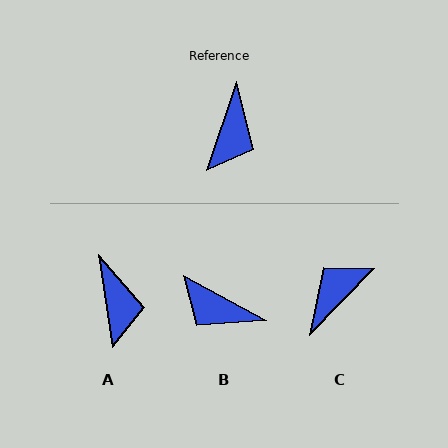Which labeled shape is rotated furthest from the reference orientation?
C, about 154 degrees away.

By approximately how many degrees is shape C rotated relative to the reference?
Approximately 154 degrees counter-clockwise.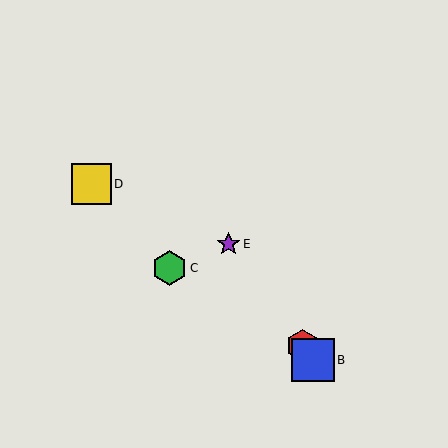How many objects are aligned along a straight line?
3 objects (A, B, E) are aligned along a straight line.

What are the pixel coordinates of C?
Object C is at (169, 268).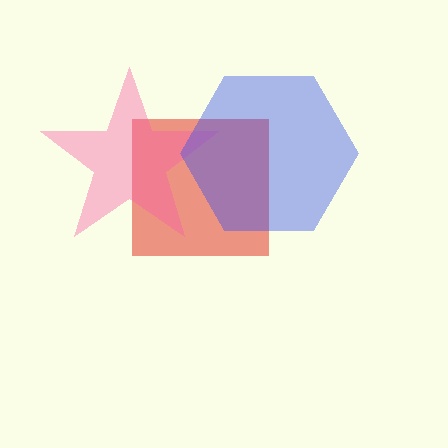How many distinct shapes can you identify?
There are 3 distinct shapes: a red square, a pink star, a blue hexagon.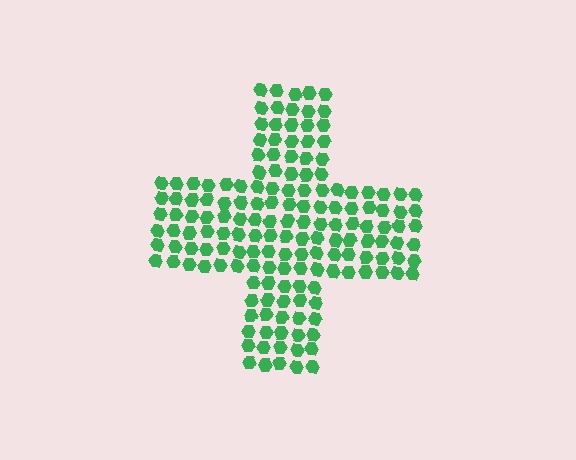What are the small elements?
The small elements are hexagons.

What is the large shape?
The large shape is a cross.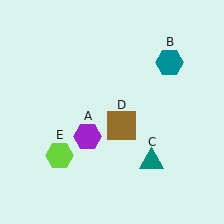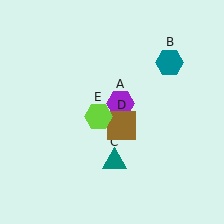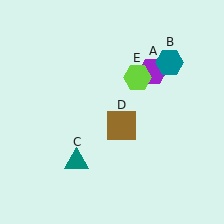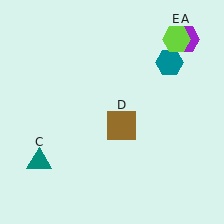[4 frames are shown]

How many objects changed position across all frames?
3 objects changed position: purple hexagon (object A), teal triangle (object C), lime hexagon (object E).